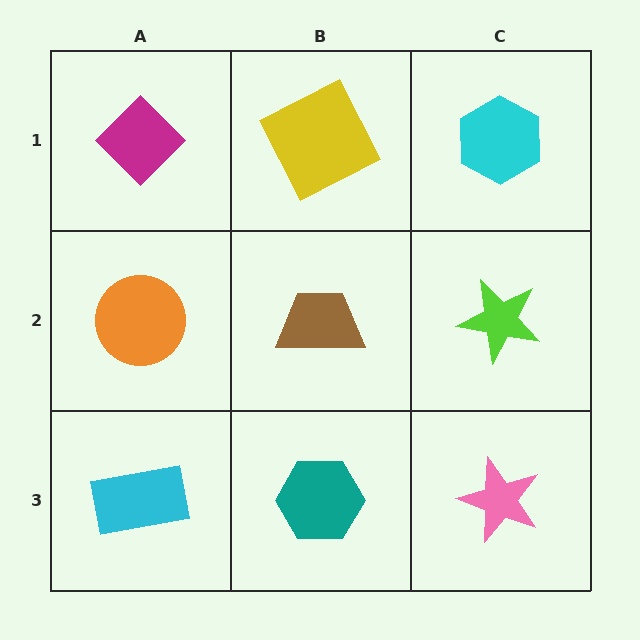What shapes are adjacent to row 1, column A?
An orange circle (row 2, column A), a yellow square (row 1, column B).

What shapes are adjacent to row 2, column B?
A yellow square (row 1, column B), a teal hexagon (row 3, column B), an orange circle (row 2, column A), a lime star (row 2, column C).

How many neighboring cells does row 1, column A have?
2.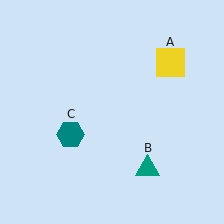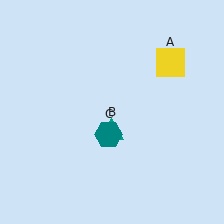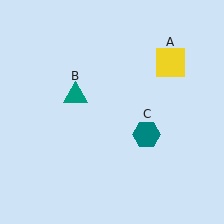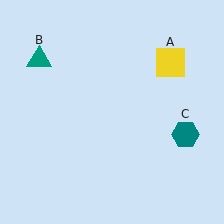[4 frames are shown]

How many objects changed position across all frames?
2 objects changed position: teal triangle (object B), teal hexagon (object C).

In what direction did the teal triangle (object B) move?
The teal triangle (object B) moved up and to the left.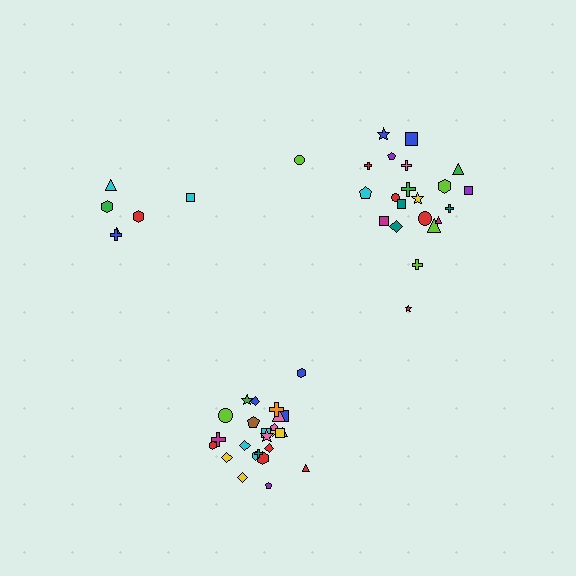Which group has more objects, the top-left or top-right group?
The top-right group.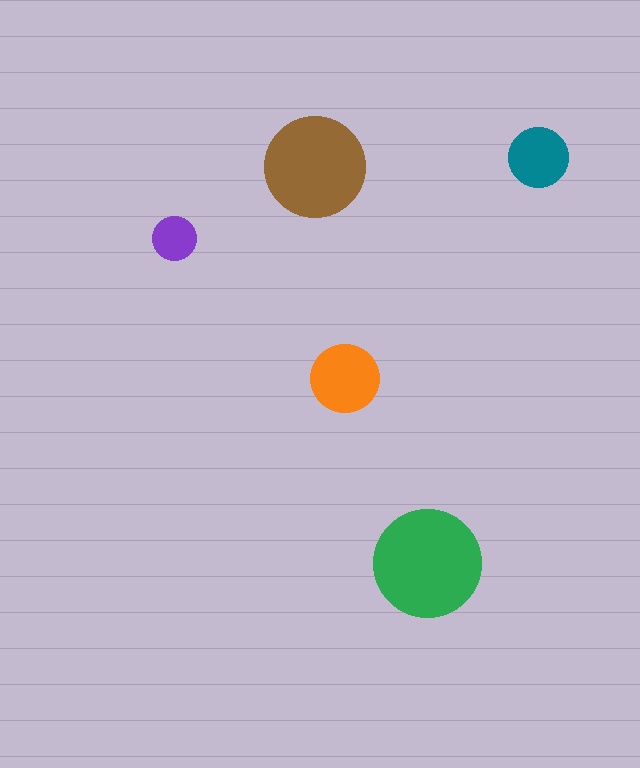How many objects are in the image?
There are 5 objects in the image.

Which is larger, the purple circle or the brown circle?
The brown one.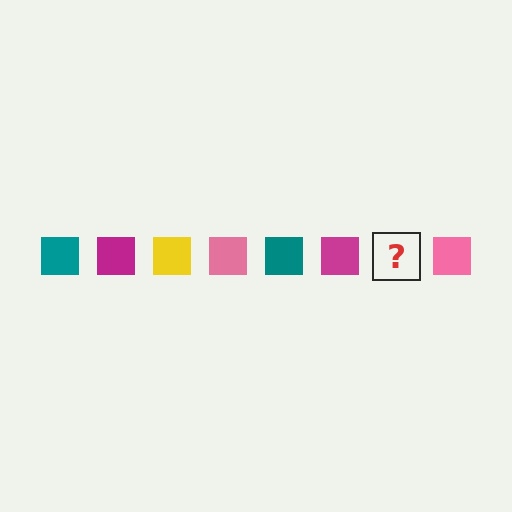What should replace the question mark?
The question mark should be replaced with a yellow square.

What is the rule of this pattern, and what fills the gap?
The rule is that the pattern cycles through teal, magenta, yellow, pink squares. The gap should be filled with a yellow square.